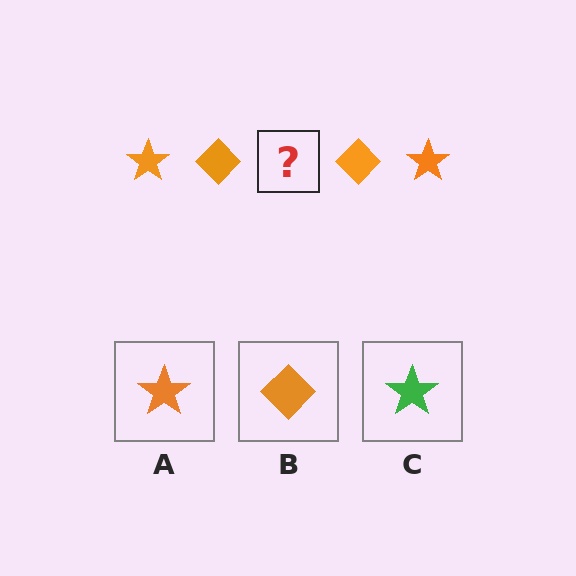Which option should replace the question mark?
Option A.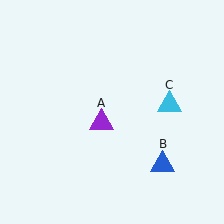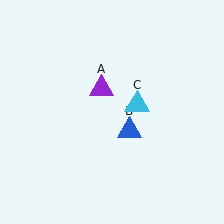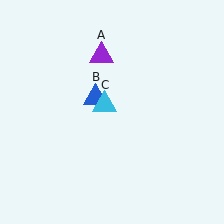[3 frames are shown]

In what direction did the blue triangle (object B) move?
The blue triangle (object B) moved up and to the left.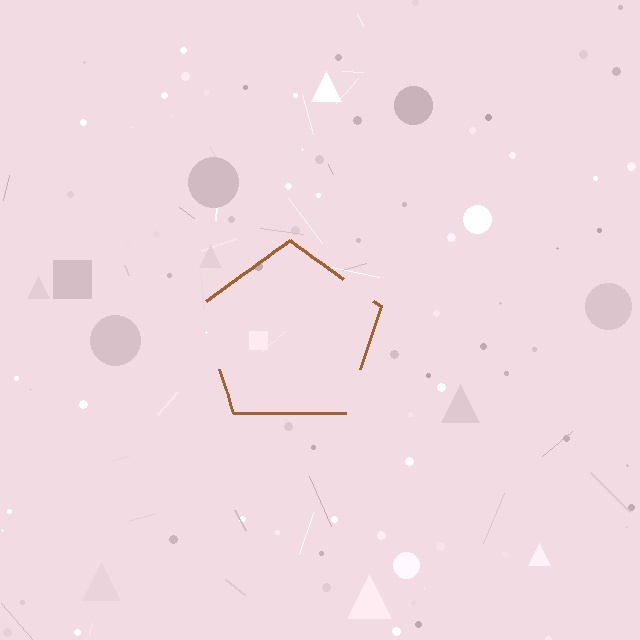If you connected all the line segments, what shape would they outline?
They would outline a pentagon.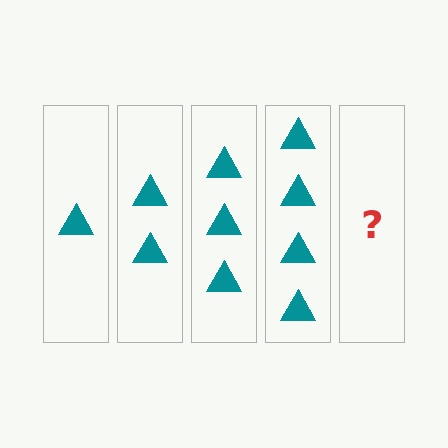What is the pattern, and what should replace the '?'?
The pattern is that each step adds one more triangle. The '?' should be 5 triangles.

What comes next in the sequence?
The next element should be 5 triangles.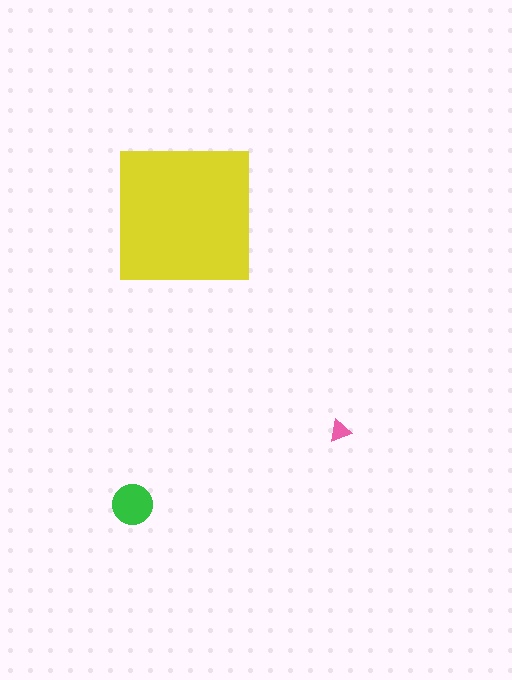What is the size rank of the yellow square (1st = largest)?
1st.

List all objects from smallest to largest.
The pink triangle, the green circle, the yellow square.